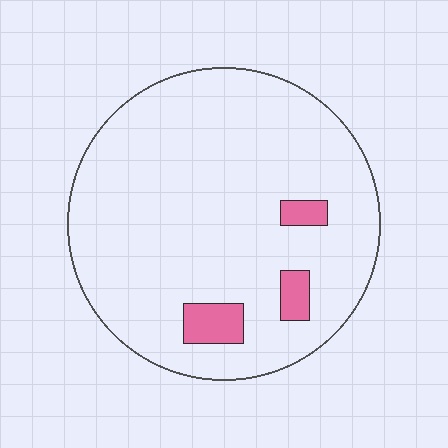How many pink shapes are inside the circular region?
3.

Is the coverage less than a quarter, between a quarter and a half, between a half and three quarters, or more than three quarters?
Less than a quarter.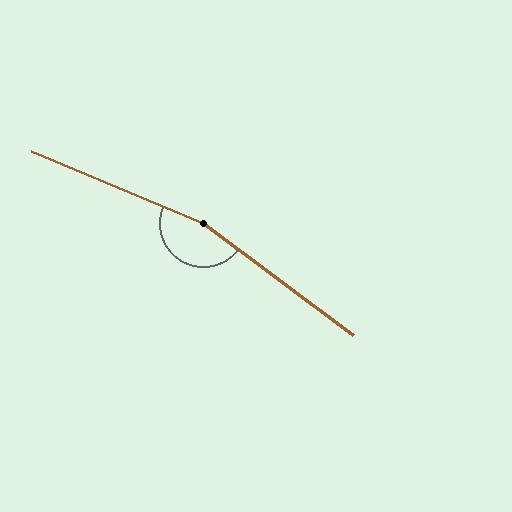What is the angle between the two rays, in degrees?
Approximately 166 degrees.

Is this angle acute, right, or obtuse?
It is obtuse.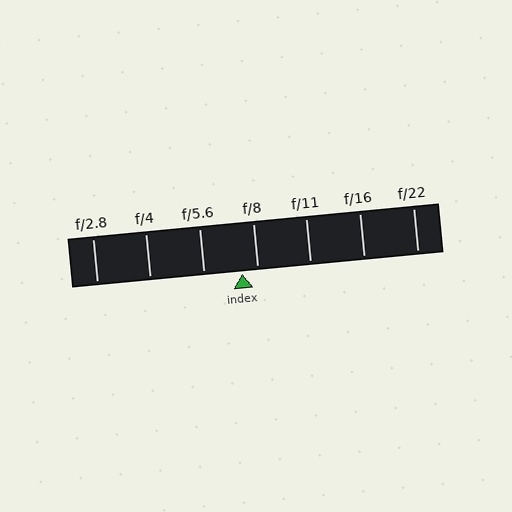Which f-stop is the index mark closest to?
The index mark is closest to f/8.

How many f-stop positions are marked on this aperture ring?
There are 7 f-stop positions marked.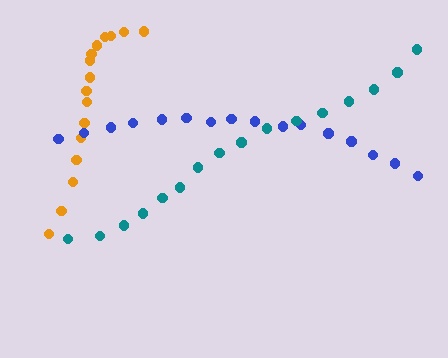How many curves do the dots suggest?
There are 3 distinct paths.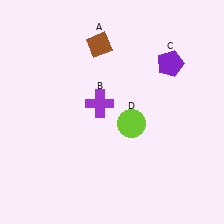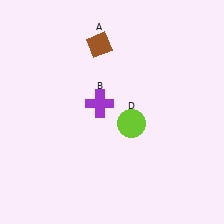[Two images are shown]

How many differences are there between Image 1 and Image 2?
There is 1 difference between the two images.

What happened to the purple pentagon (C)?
The purple pentagon (C) was removed in Image 2. It was in the top-right area of Image 1.